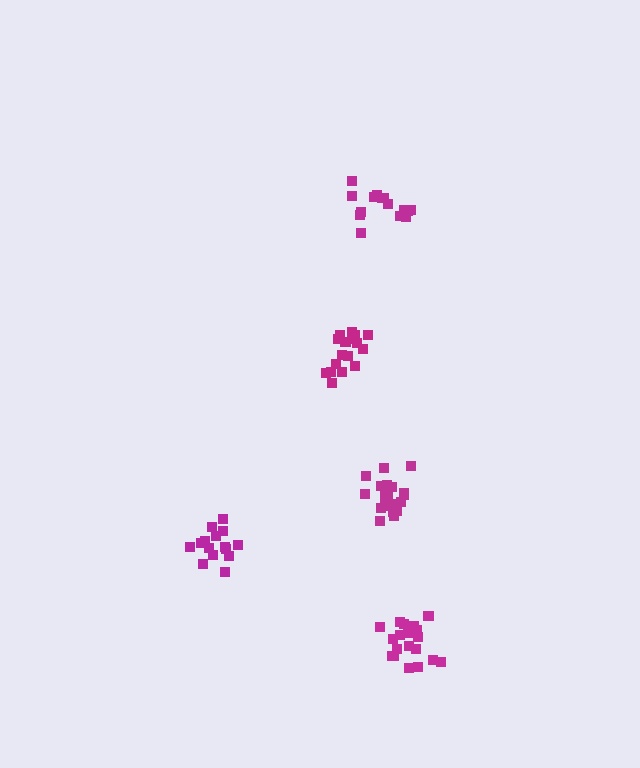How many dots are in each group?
Group 1: 16 dots, Group 2: 18 dots, Group 3: 20 dots, Group 4: 15 dots, Group 5: 19 dots (88 total).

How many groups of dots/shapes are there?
There are 5 groups.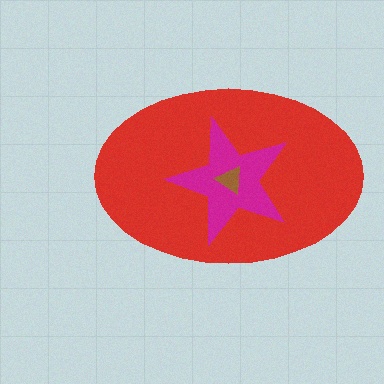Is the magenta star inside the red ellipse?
Yes.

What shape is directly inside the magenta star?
The brown triangle.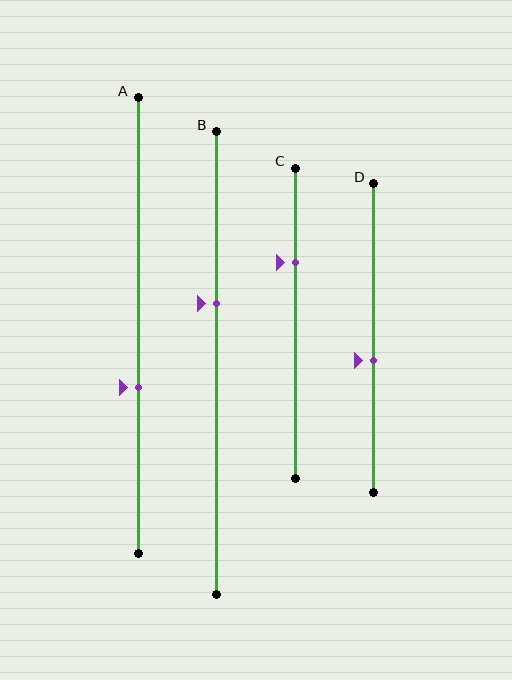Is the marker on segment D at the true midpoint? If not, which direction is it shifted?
No, the marker on segment D is shifted downward by about 7% of the segment length.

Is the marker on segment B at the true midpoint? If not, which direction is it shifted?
No, the marker on segment B is shifted upward by about 13% of the segment length.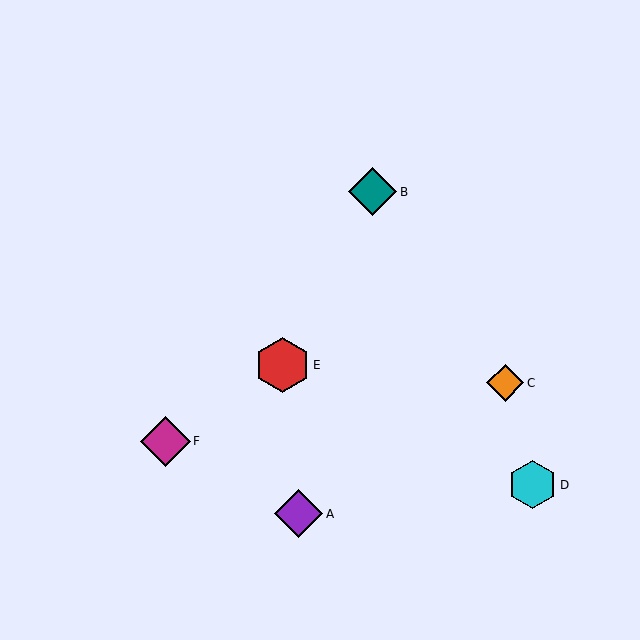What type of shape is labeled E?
Shape E is a red hexagon.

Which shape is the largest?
The red hexagon (labeled E) is the largest.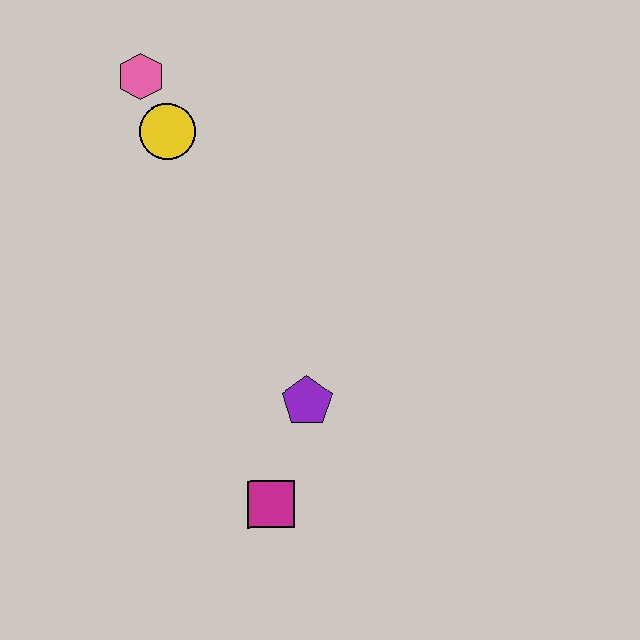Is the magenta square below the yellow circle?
Yes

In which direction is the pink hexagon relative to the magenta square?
The pink hexagon is above the magenta square.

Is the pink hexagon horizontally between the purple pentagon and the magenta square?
No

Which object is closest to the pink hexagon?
The yellow circle is closest to the pink hexagon.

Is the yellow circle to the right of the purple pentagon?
No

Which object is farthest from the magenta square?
The pink hexagon is farthest from the magenta square.